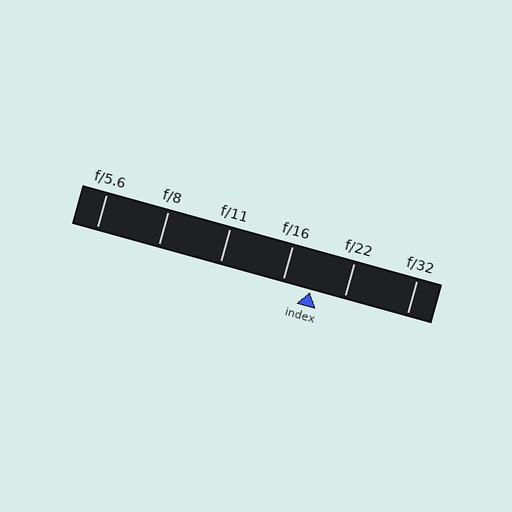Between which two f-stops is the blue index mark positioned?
The index mark is between f/16 and f/22.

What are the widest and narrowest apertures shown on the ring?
The widest aperture shown is f/5.6 and the narrowest is f/32.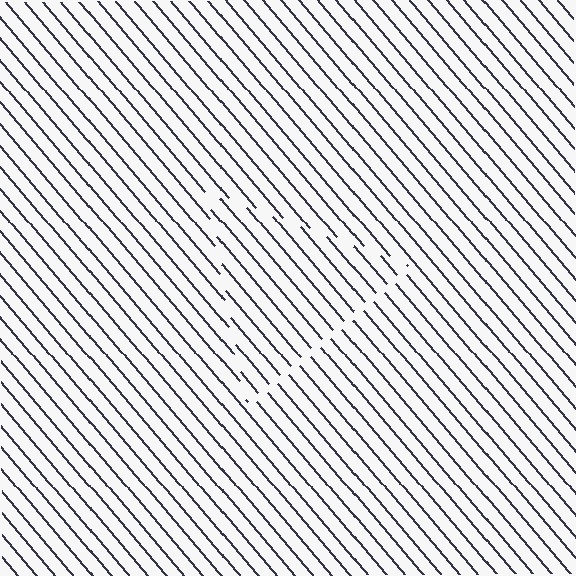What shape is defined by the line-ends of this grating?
An illusory triangle. The interior of the shape contains the same grating, shifted by half a period — the contour is defined by the phase discontinuity where line-ends from the inner and outer gratings abut.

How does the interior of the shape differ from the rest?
The interior of the shape contains the same grating, shifted by half a period — the contour is defined by the phase discontinuity where line-ends from the inner and outer gratings abut.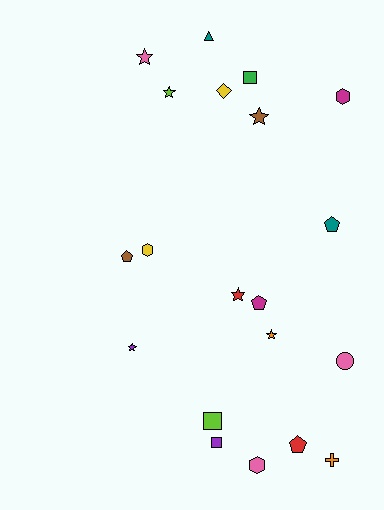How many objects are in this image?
There are 20 objects.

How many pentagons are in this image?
There are 4 pentagons.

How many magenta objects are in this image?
There are 2 magenta objects.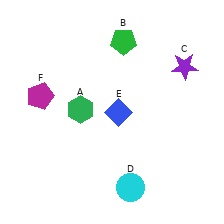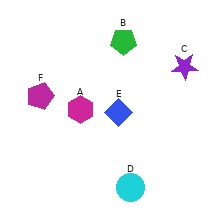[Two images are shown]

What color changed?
The hexagon (A) changed from green in Image 1 to magenta in Image 2.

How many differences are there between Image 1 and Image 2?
There is 1 difference between the two images.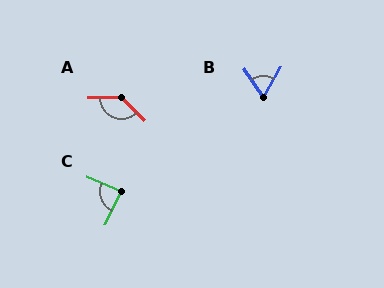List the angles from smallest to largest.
B (64°), C (87°), A (135°).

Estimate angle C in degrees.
Approximately 87 degrees.